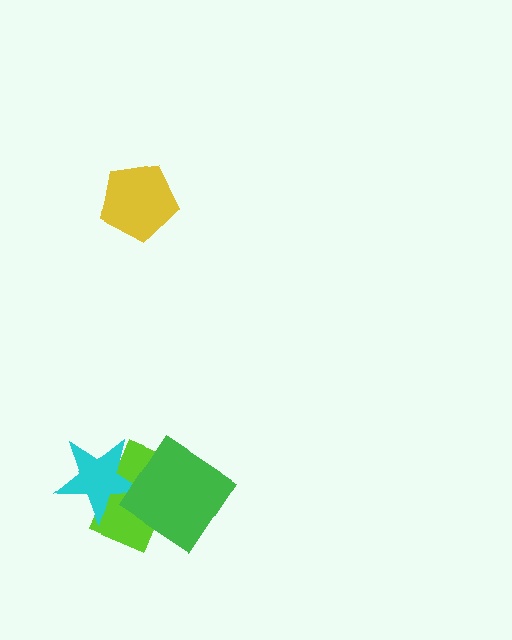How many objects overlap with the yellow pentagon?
0 objects overlap with the yellow pentagon.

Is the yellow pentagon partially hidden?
No, no other shape covers it.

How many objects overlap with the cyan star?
1 object overlaps with the cyan star.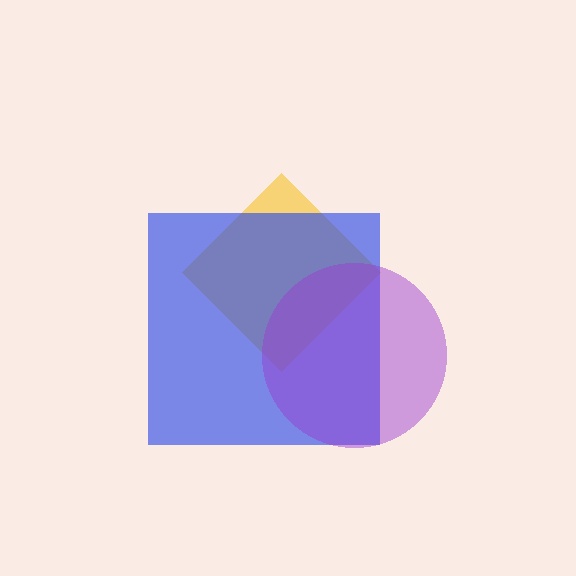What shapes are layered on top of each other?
The layered shapes are: a yellow diamond, a blue square, a purple circle.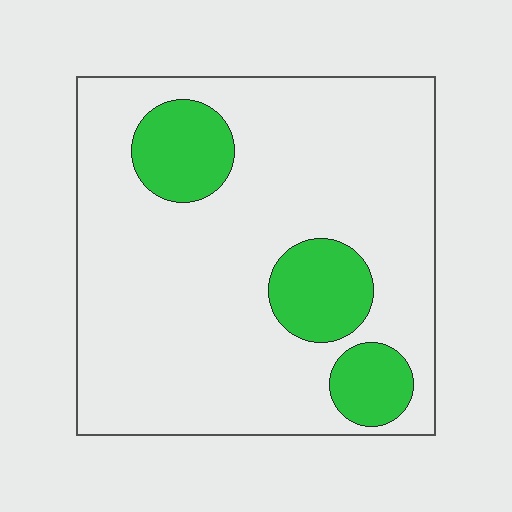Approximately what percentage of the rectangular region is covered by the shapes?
Approximately 20%.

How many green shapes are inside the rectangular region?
3.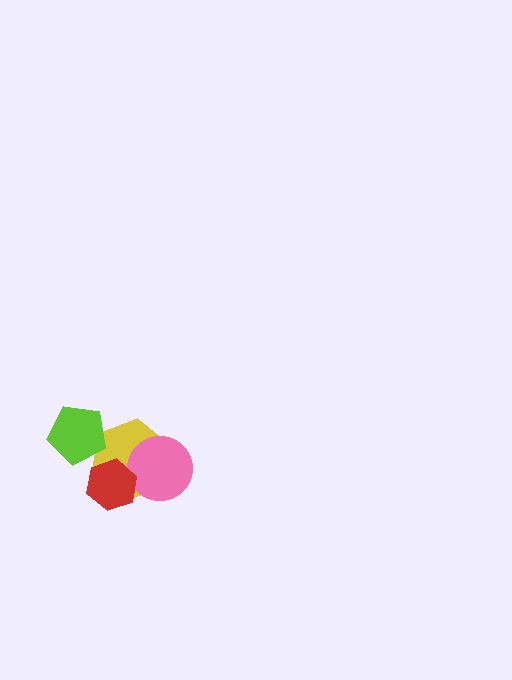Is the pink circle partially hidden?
Yes, it is partially covered by another shape.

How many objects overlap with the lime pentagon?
1 object overlaps with the lime pentagon.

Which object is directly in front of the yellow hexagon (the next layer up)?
The pink circle is directly in front of the yellow hexagon.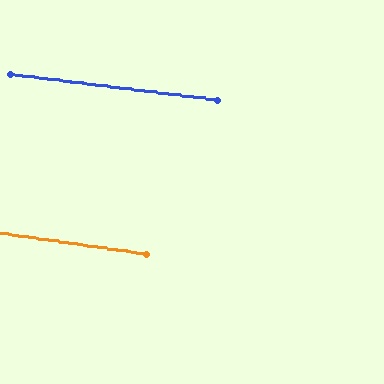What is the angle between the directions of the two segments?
Approximately 1 degree.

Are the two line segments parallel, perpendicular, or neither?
Parallel — their directions differ by only 0.8°.